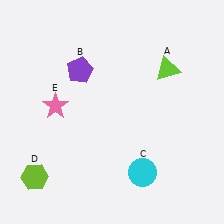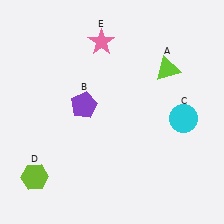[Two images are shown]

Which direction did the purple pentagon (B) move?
The purple pentagon (B) moved down.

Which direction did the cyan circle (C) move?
The cyan circle (C) moved up.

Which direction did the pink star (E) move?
The pink star (E) moved up.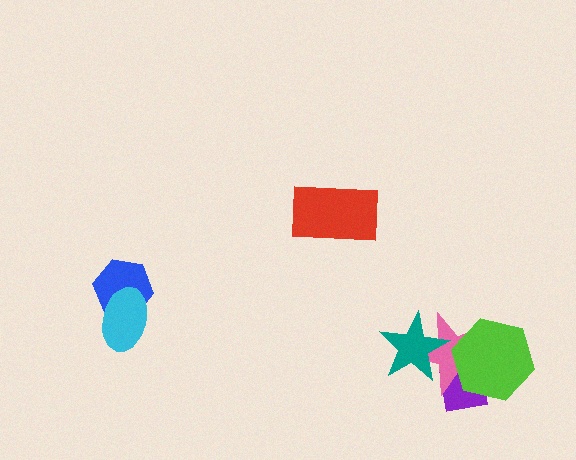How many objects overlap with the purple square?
2 objects overlap with the purple square.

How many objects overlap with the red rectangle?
0 objects overlap with the red rectangle.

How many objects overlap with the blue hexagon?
1 object overlaps with the blue hexagon.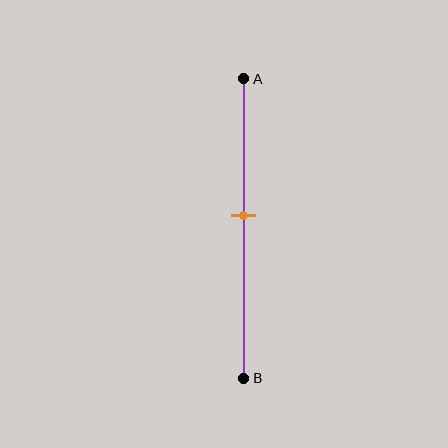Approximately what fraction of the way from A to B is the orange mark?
The orange mark is approximately 45% of the way from A to B.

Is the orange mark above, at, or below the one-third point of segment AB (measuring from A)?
The orange mark is below the one-third point of segment AB.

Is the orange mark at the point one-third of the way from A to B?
No, the mark is at about 45% from A, not at the 33% one-third point.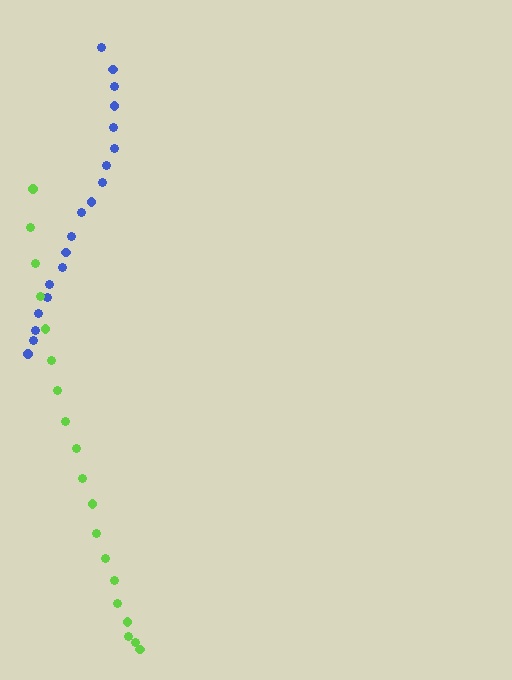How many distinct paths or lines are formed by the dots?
There are 2 distinct paths.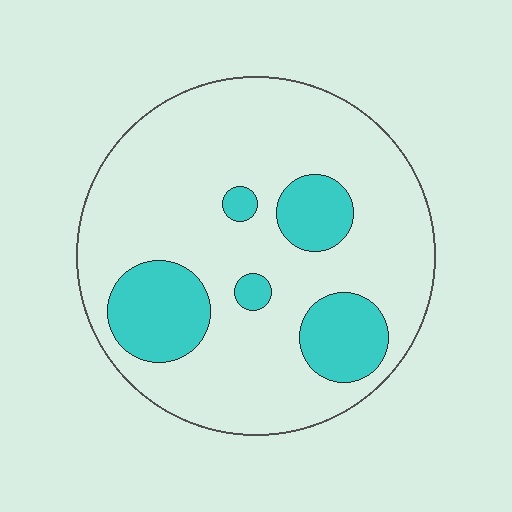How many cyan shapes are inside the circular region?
5.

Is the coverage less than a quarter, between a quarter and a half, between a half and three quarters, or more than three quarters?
Less than a quarter.